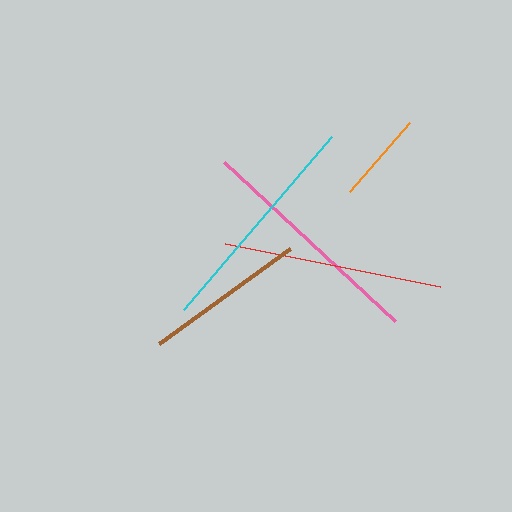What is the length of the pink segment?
The pink segment is approximately 233 pixels long.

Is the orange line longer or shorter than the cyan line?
The cyan line is longer than the orange line.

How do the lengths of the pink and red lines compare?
The pink and red lines are approximately the same length.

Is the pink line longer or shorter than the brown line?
The pink line is longer than the brown line.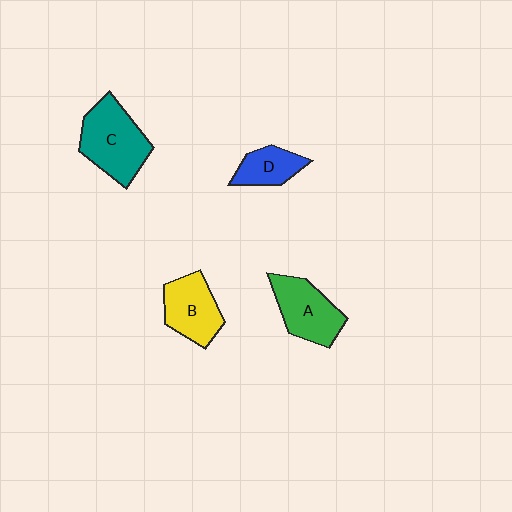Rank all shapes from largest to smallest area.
From largest to smallest: C (teal), A (green), B (yellow), D (blue).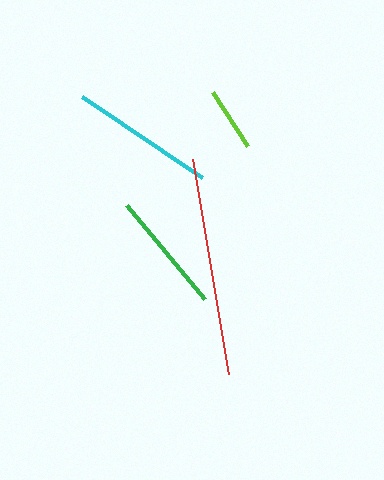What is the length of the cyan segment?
The cyan segment is approximately 145 pixels long.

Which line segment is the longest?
The red line is the longest at approximately 217 pixels.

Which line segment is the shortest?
The lime line is the shortest at approximately 64 pixels.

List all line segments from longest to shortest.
From longest to shortest: red, cyan, green, lime.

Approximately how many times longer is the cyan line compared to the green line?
The cyan line is approximately 1.2 times the length of the green line.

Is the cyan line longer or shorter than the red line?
The red line is longer than the cyan line.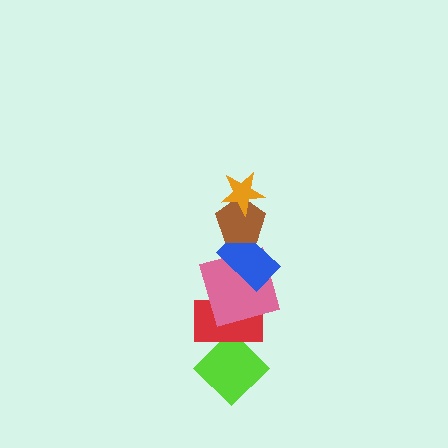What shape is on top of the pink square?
The blue rectangle is on top of the pink square.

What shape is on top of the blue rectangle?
The brown pentagon is on top of the blue rectangle.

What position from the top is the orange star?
The orange star is 1st from the top.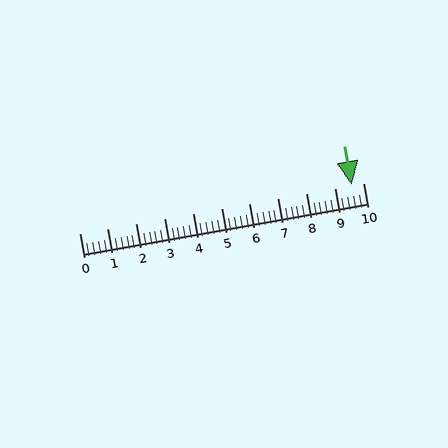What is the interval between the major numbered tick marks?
The major tick marks are spaced 1 units apart.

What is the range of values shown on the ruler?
The ruler shows values from 0 to 10.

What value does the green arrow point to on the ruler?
The green arrow points to approximately 9.6.